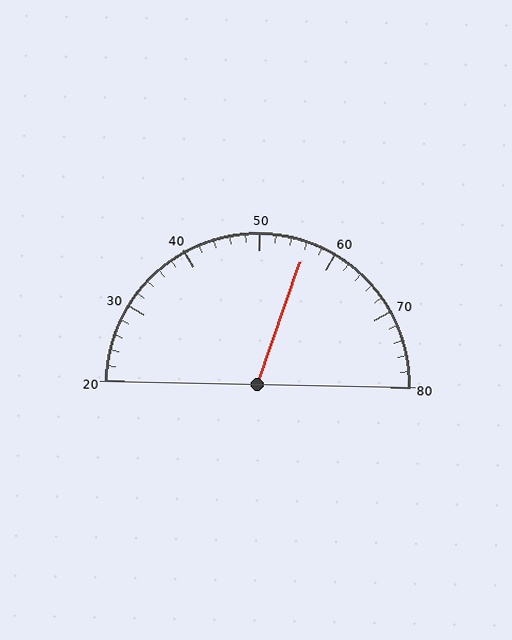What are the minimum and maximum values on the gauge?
The gauge ranges from 20 to 80.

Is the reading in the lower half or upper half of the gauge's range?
The reading is in the upper half of the range (20 to 80).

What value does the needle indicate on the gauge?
The needle indicates approximately 56.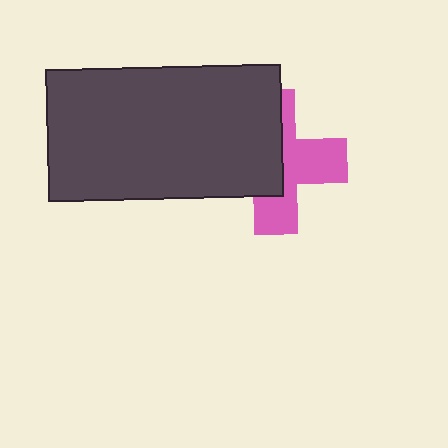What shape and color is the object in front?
The object in front is a dark gray rectangle.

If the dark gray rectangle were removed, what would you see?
You would see the complete pink cross.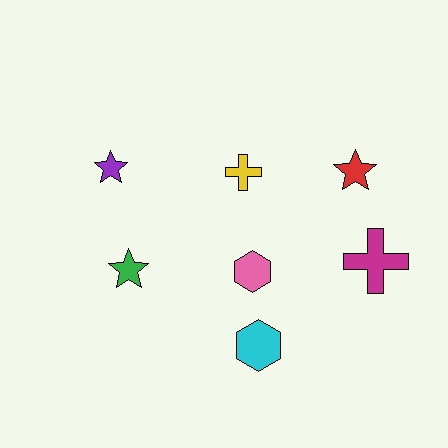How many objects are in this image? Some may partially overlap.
There are 7 objects.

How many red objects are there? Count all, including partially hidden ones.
There is 1 red object.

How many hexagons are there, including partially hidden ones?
There are 2 hexagons.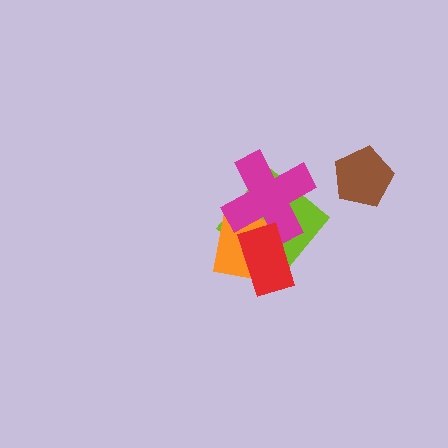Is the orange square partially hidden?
Yes, it is partially covered by another shape.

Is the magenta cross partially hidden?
Yes, it is partially covered by another shape.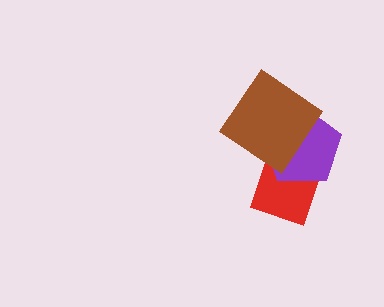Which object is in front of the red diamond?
The purple pentagon is in front of the red diamond.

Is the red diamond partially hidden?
Yes, it is partially covered by another shape.